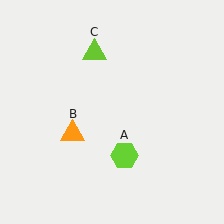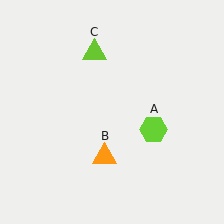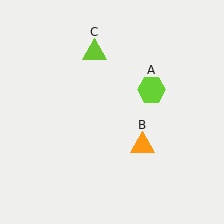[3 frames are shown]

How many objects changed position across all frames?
2 objects changed position: lime hexagon (object A), orange triangle (object B).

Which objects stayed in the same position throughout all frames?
Lime triangle (object C) remained stationary.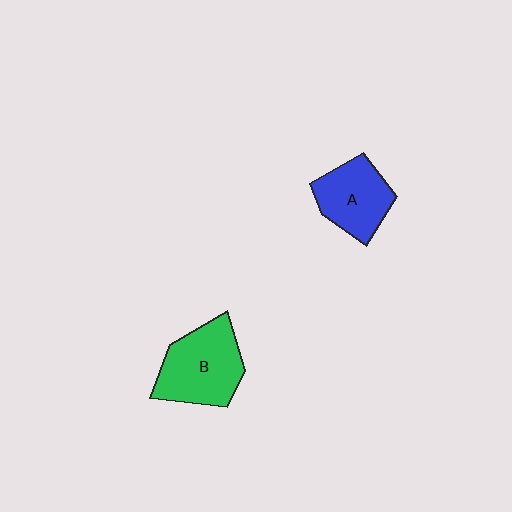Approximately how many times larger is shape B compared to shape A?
Approximately 1.3 times.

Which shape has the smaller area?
Shape A (blue).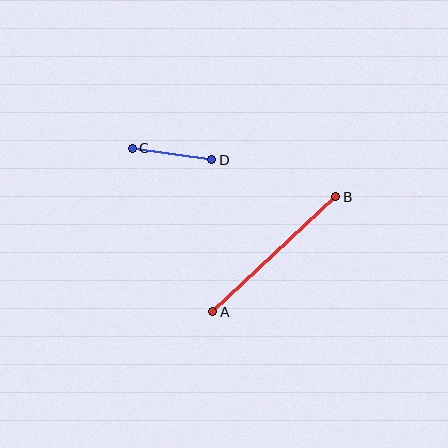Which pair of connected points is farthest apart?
Points A and B are farthest apart.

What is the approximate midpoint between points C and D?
The midpoint is at approximately (172, 154) pixels.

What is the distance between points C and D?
The distance is approximately 80 pixels.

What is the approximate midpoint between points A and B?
The midpoint is at approximately (274, 254) pixels.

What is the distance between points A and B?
The distance is approximately 169 pixels.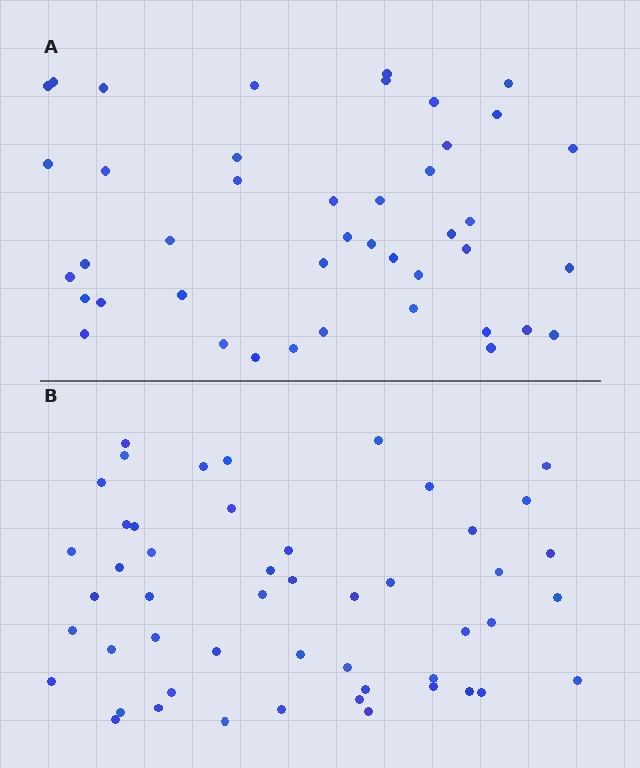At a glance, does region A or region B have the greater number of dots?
Region B (the bottom region) has more dots.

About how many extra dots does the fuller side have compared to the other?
Region B has roughly 8 or so more dots than region A.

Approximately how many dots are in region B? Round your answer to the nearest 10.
About 50 dots.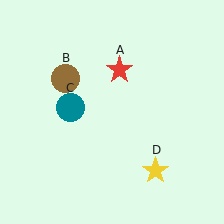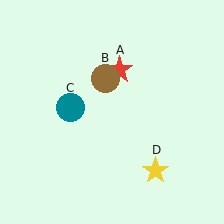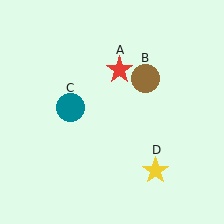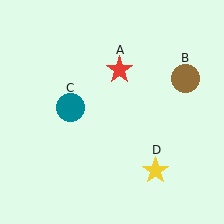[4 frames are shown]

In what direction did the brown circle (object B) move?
The brown circle (object B) moved right.